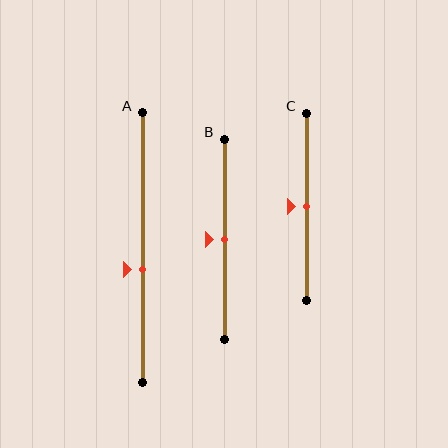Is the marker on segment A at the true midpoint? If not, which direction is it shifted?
No, the marker on segment A is shifted downward by about 8% of the segment length.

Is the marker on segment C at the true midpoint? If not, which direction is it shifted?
Yes, the marker on segment C is at the true midpoint.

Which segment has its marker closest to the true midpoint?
Segment B has its marker closest to the true midpoint.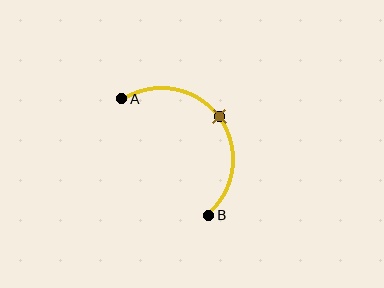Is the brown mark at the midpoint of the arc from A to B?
Yes. The brown mark lies on the arc at equal arc-length from both A and B — it is the arc midpoint.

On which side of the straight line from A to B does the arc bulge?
The arc bulges above and to the right of the straight line connecting A and B.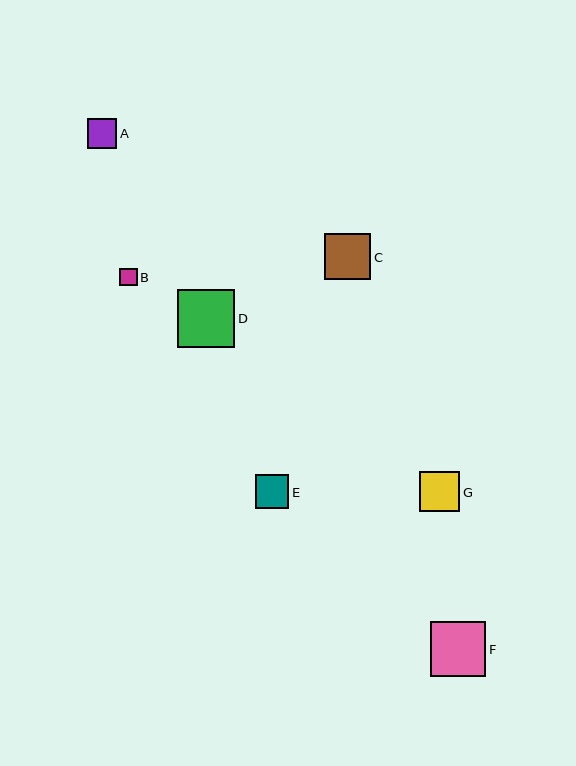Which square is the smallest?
Square B is the smallest with a size of approximately 17 pixels.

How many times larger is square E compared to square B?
Square E is approximately 1.9 times the size of square B.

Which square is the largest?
Square D is the largest with a size of approximately 58 pixels.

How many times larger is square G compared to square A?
Square G is approximately 1.4 times the size of square A.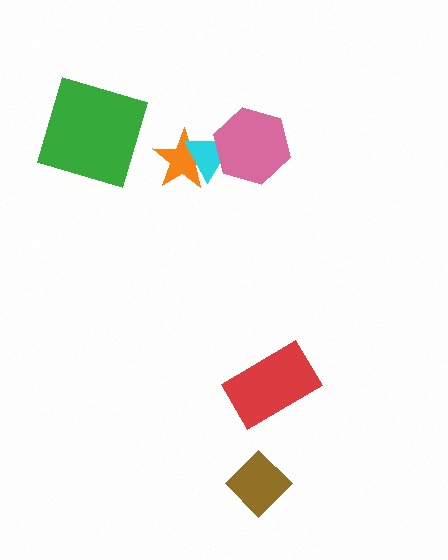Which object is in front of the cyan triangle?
The pink hexagon is in front of the cyan triangle.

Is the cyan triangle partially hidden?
Yes, it is partially covered by another shape.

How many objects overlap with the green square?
0 objects overlap with the green square.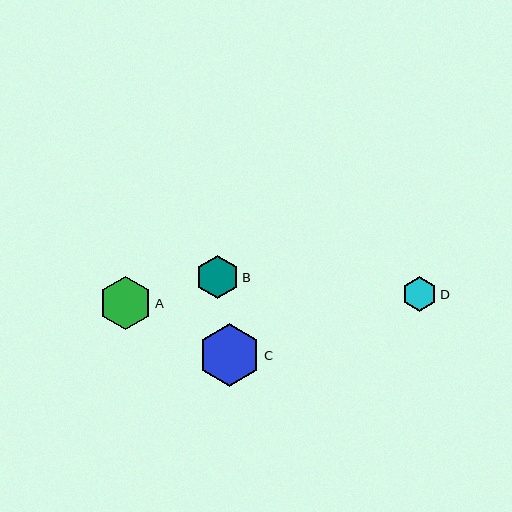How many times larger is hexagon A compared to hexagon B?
Hexagon A is approximately 1.2 times the size of hexagon B.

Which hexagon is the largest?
Hexagon C is the largest with a size of approximately 62 pixels.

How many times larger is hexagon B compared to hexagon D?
Hexagon B is approximately 1.2 times the size of hexagon D.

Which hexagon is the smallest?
Hexagon D is the smallest with a size of approximately 35 pixels.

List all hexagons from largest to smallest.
From largest to smallest: C, A, B, D.